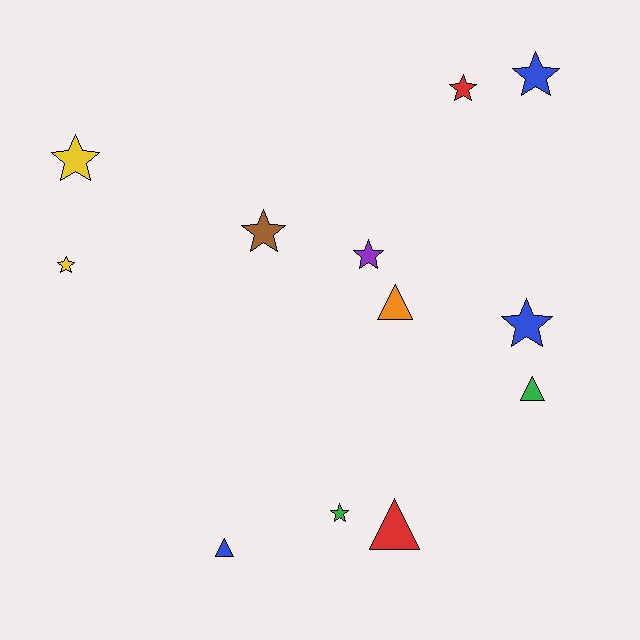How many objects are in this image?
There are 12 objects.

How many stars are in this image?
There are 8 stars.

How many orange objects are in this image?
There is 1 orange object.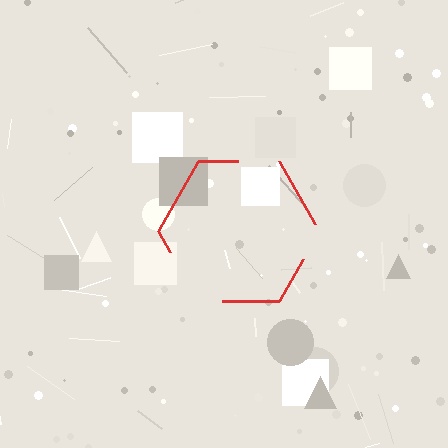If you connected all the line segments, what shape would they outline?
They would outline a hexagon.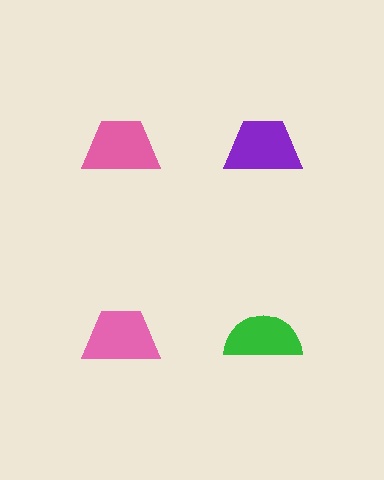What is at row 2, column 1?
A pink trapezoid.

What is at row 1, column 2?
A purple trapezoid.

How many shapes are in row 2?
2 shapes.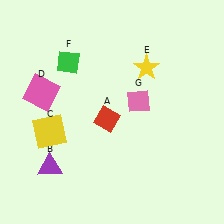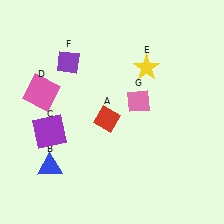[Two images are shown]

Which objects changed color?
B changed from purple to blue. C changed from yellow to purple. F changed from green to purple.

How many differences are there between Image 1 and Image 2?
There are 3 differences between the two images.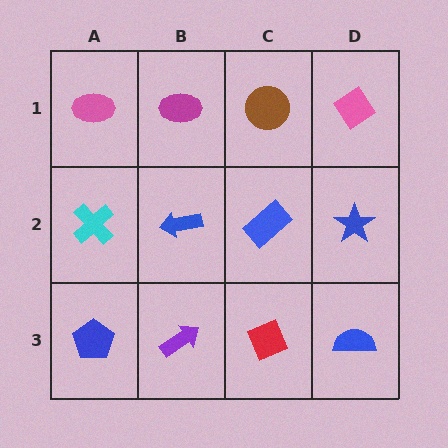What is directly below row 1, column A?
A cyan cross.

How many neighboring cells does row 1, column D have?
2.